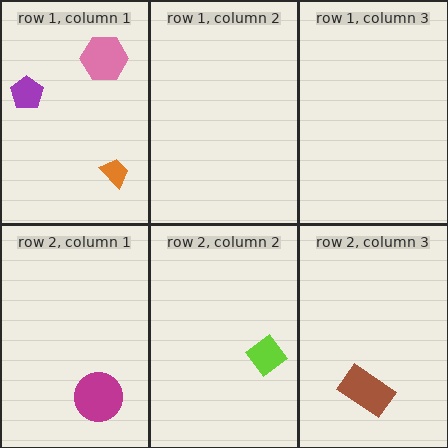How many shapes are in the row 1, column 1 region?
3.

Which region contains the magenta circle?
The row 2, column 1 region.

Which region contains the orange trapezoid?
The row 1, column 1 region.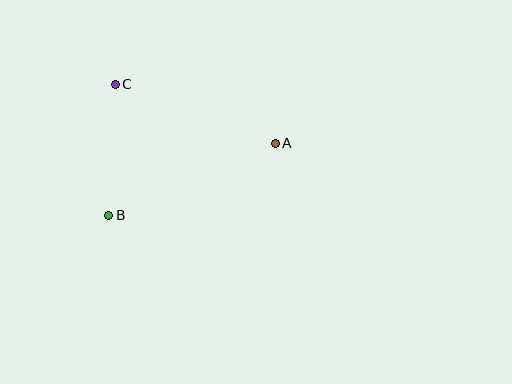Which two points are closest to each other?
Points B and C are closest to each other.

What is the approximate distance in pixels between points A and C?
The distance between A and C is approximately 170 pixels.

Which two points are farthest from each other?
Points A and B are farthest from each other.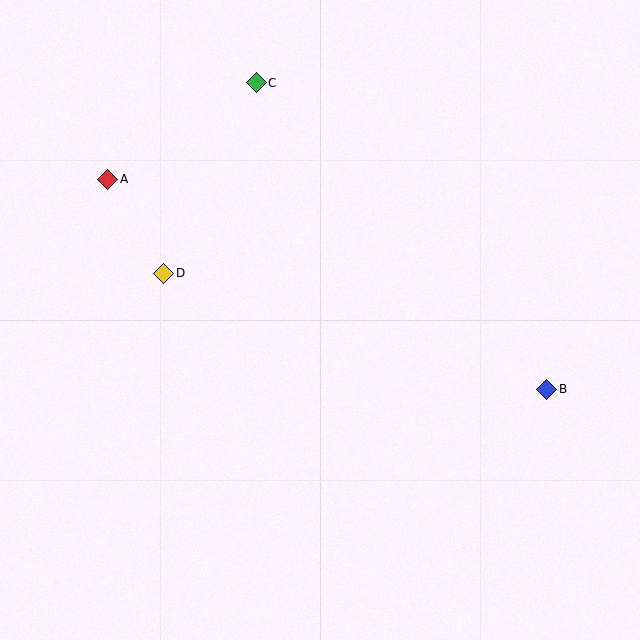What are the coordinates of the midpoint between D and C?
The midpoint between D and C is at (210, 178).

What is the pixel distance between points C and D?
The distance between C and D is 212 pixels.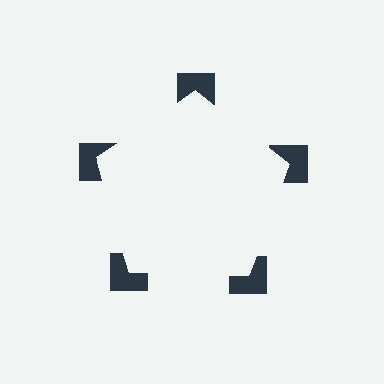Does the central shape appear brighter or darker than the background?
It typically appears slightly brighter than the background, even though no actual brightness change is drawn.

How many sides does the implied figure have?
5 sides.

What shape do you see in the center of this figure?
An illusory pentagon — its edges are inferred from the aligned wedge cuts in the notched squares, not physically drawn.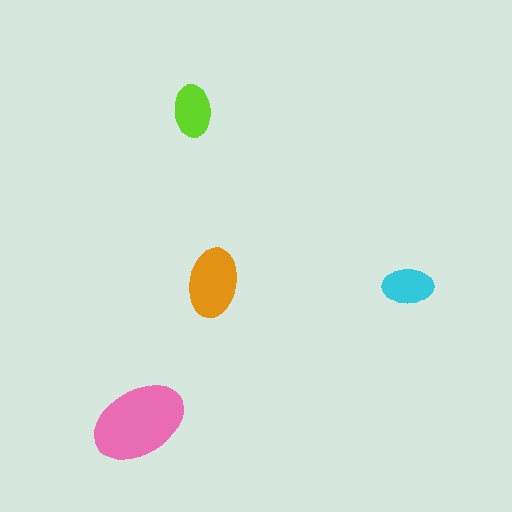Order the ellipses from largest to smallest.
the pink one, the orange one, the lime one, the cyan one.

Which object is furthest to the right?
The cyan ellipse is rightmost.